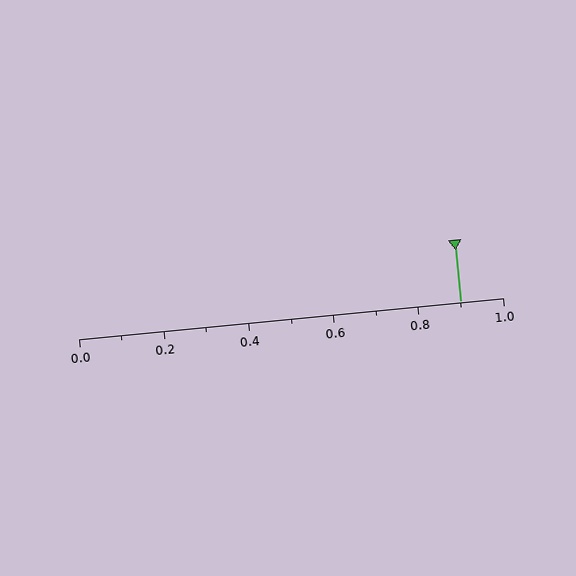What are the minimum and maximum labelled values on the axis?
The axis runs from 0.0 to 1.0.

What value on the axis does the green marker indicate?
The marker indicates approximately 0.9.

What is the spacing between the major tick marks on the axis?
The major ticks are spaced 0.2 apart.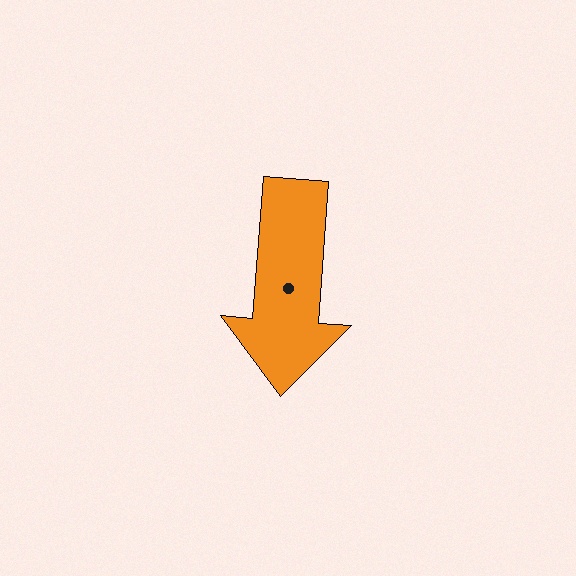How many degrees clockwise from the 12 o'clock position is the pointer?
Approximately 184 degrees.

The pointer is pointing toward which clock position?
Roughly 6 o'clock.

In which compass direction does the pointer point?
South.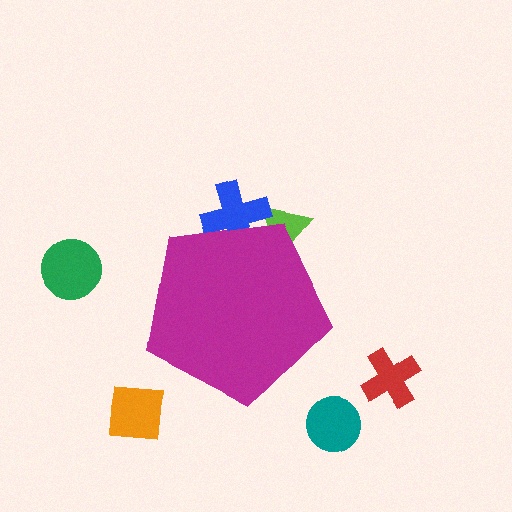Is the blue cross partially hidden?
Yes, the blue cross is partially hidden behind the magenta pentagon.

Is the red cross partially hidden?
No, the red cross is fully visible.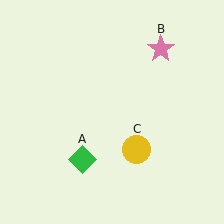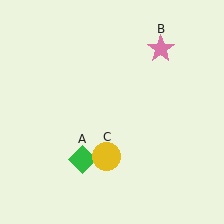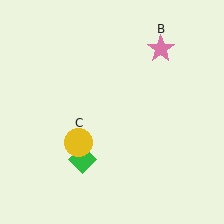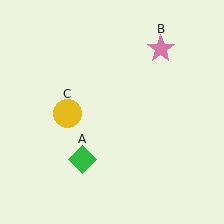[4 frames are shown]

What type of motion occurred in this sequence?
The yellow circle (object C) rotated clockwise around the center of the scene.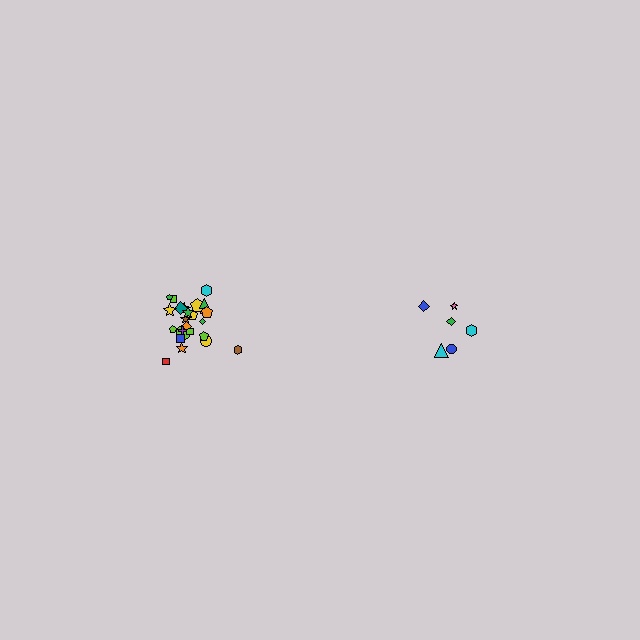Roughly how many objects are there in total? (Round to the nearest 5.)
Roughly 30 objects in total.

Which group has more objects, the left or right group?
The left group.